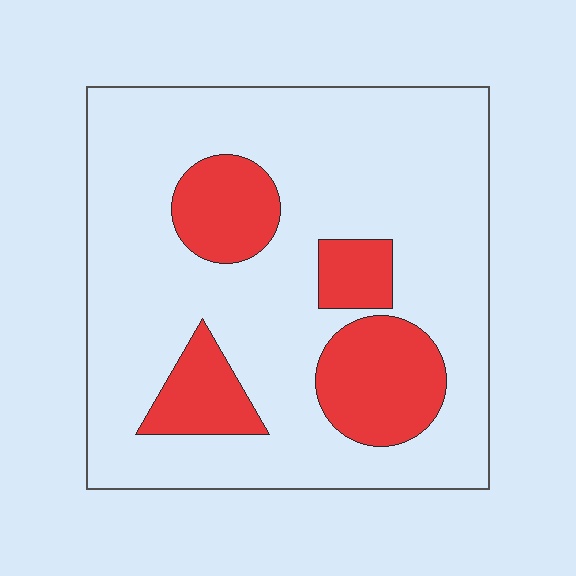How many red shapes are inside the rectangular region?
4.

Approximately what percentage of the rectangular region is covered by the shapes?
Approximately 20%.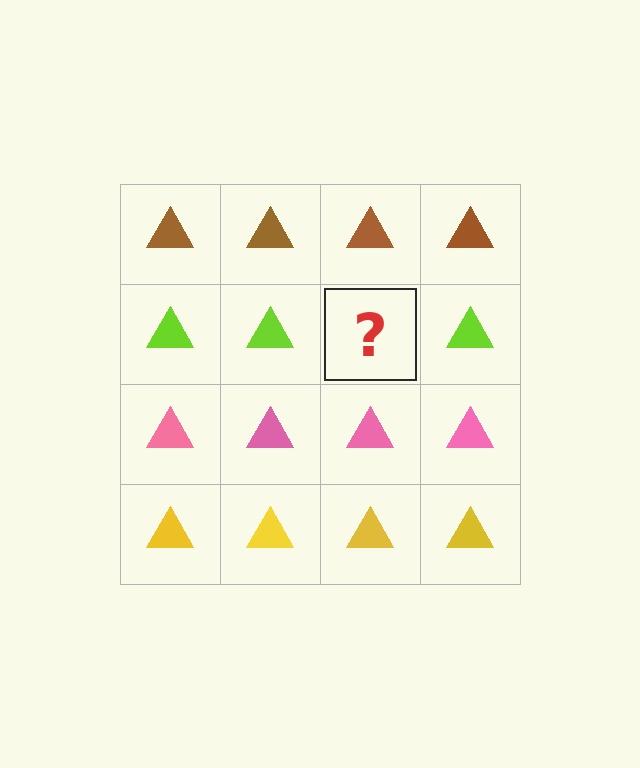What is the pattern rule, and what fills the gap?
The rule is that each row has a consistent color. The gap should be filled with a lime triangle.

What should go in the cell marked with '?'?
The missing cell should contain a lime triangle.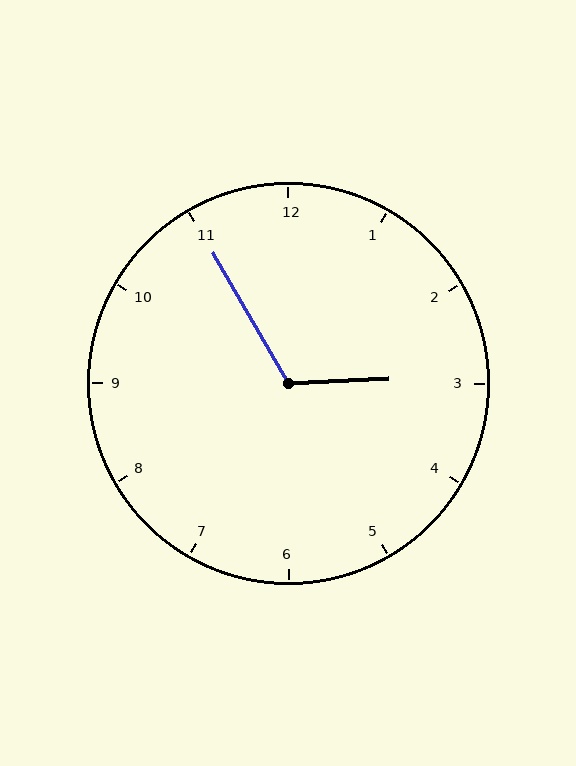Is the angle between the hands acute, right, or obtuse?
It is obtuse.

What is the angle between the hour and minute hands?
Approximately 118 degrees.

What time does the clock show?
2:55.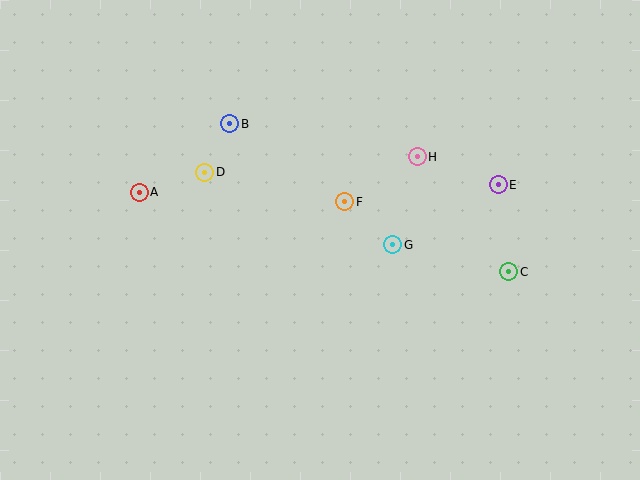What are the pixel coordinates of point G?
Point G is at (393, 245).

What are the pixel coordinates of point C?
Point C is at (509, 272).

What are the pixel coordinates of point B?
Point B is at (230, 124).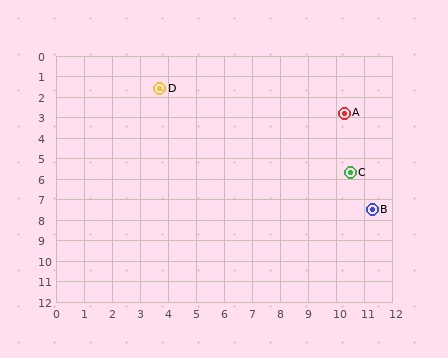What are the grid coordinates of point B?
Point B is at approximately (11.3, 7.5).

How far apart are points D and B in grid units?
Points D and B are about 9.6 grid units apart.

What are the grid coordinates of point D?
Point D is at approximately (3.7, 1.6).